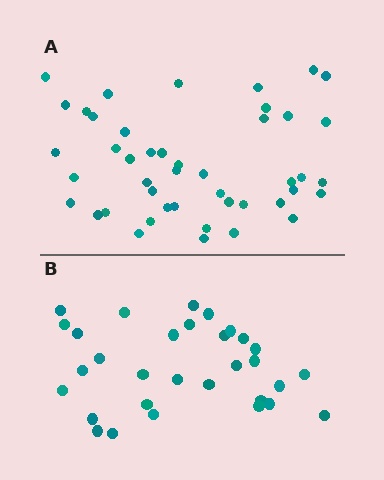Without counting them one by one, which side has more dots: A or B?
Region A (the top region) has more dots.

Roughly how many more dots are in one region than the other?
Region A has approximately 15 more dots than region B.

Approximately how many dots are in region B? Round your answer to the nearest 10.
About 30 dots. (The exact count is 31, which rounds to 30.)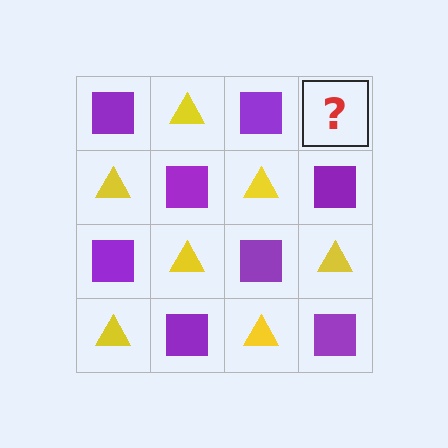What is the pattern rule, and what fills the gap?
The rule is that it alternates purple square and yellow triangle in a checkerboard pattern. The gap should be filled with a yellow triangle.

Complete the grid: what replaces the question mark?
The question mark should be replaced with a yellow triangle.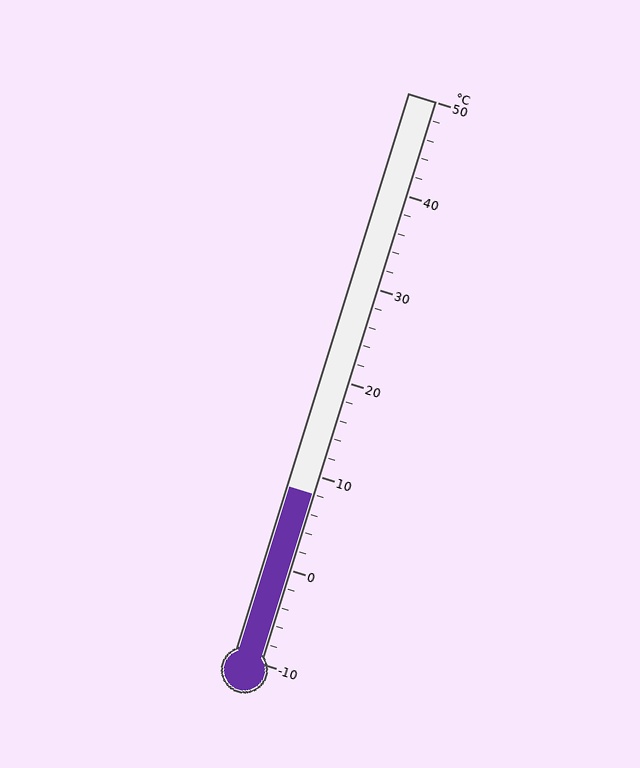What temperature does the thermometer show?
The thermometer shows approximately 8°C.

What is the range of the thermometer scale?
The thermometer scale ranges from -10°C to 50°C.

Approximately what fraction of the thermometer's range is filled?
The thermometer is filled to approximately 30% of its range.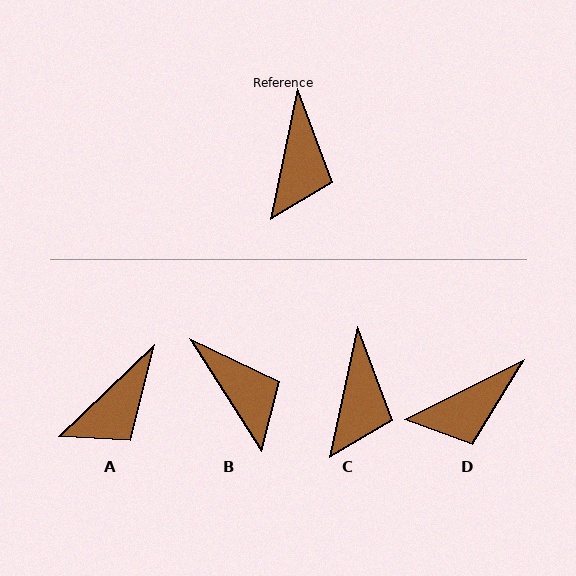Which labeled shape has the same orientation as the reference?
C.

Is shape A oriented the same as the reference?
No, it is off by about 35 degrees.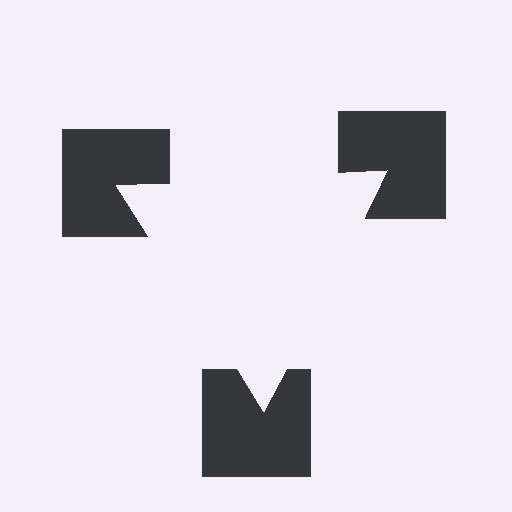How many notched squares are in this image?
There are 3 — one at each vertex of the illusory triangle.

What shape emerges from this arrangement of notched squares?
An illusory triangle — its edges are inferred from the aligned wedge cuts in the notched squares, not physically drawn.